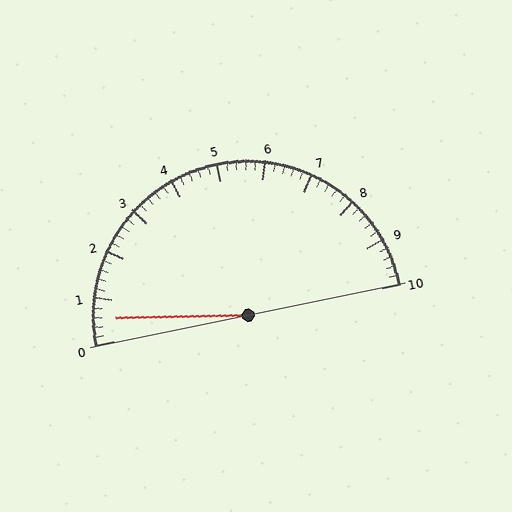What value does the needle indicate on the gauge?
The needle indicates approximately 0.6.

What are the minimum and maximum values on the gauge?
The gauge ranges from 0 to 10.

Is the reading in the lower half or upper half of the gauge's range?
The reading is in the lower half of the range (0 to 10).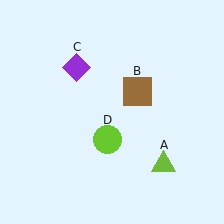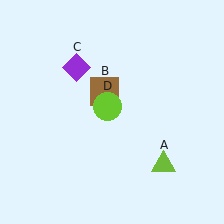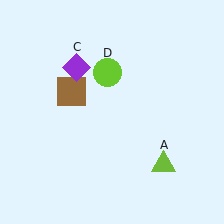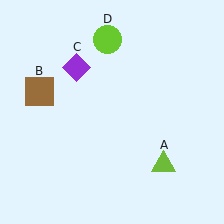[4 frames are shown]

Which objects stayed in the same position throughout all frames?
Lime triangle (object A) and purple diamond (object C) remained stationary.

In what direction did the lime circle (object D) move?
The lime circle (object D) moved up.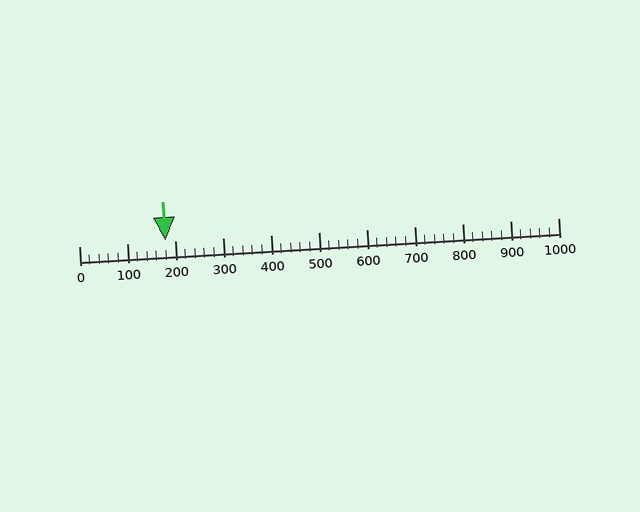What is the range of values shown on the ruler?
The ruler shows values from 0 to 1000.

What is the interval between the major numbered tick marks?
The major tick marks are spaced 100 units apart.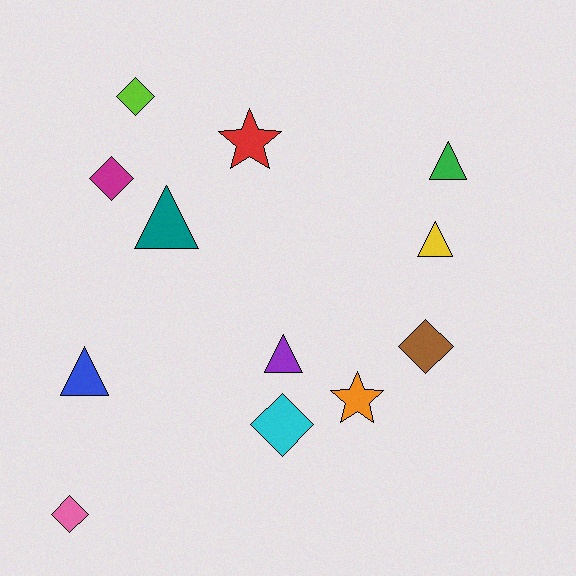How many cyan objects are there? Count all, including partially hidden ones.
There is 1 cyan object.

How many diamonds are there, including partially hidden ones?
There are 5 diamonds.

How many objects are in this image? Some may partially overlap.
There are 12 objects.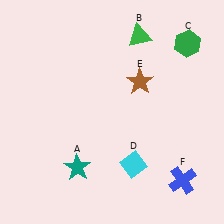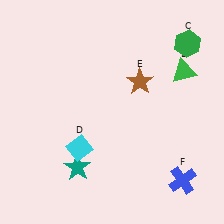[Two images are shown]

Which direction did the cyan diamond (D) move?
The cyan diamond (D) moved left.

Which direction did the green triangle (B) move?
The green triangle (B) moved right.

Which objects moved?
The objects that moved are: the green triangle (B), the cyan diamond (D).